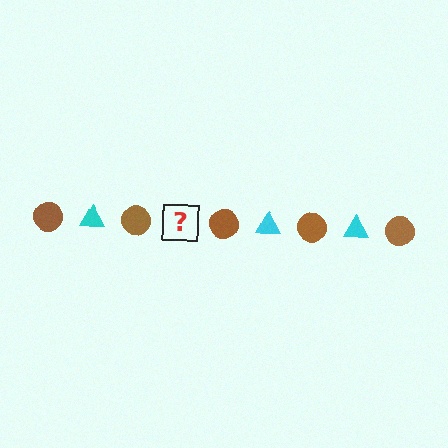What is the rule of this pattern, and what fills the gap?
The rule is that the pattern alternates between brown circle and cyan triangle. The gap should be filled with a cyan triangle.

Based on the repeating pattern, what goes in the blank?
The blank should be a cyan triangle.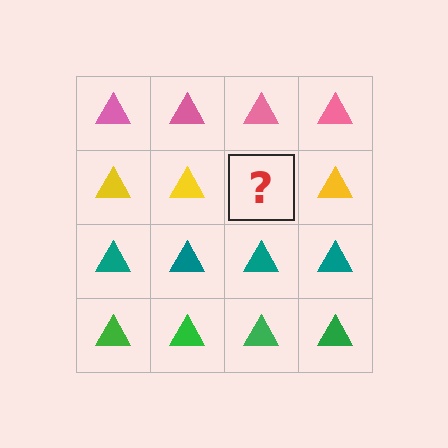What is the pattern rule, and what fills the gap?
The rule is that each row has a consistent color. The gap should be filled with a yellow triangle.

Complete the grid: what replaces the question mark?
The question mark should be replaced with a yellow triangle.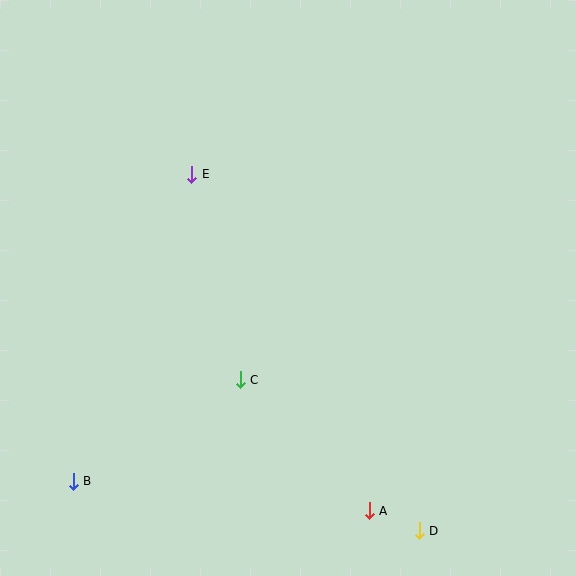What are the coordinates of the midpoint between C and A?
The midpoint between C and A is at (305, 445).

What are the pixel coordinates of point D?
Point D is at (419, 531).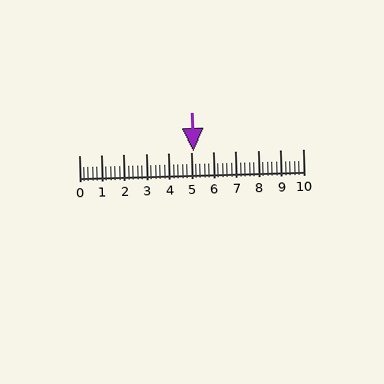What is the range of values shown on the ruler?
The ruler shows values from 0 to 10.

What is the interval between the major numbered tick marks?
The major tick marks are spaced 1 units apart.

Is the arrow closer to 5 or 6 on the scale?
The arrow is closer to 5.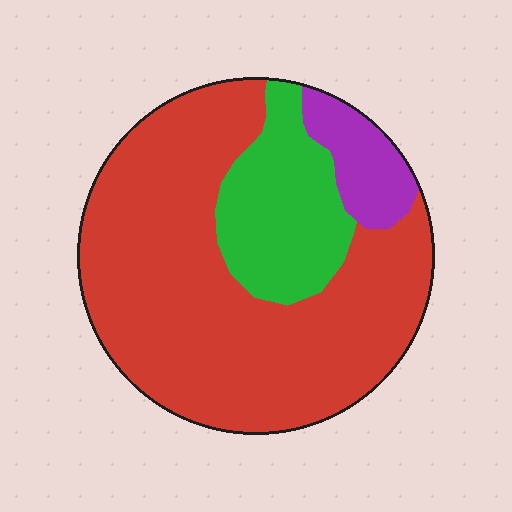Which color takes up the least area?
Purple, at roughly 10%.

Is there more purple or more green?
Green.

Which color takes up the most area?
Red, at roughly 70%.